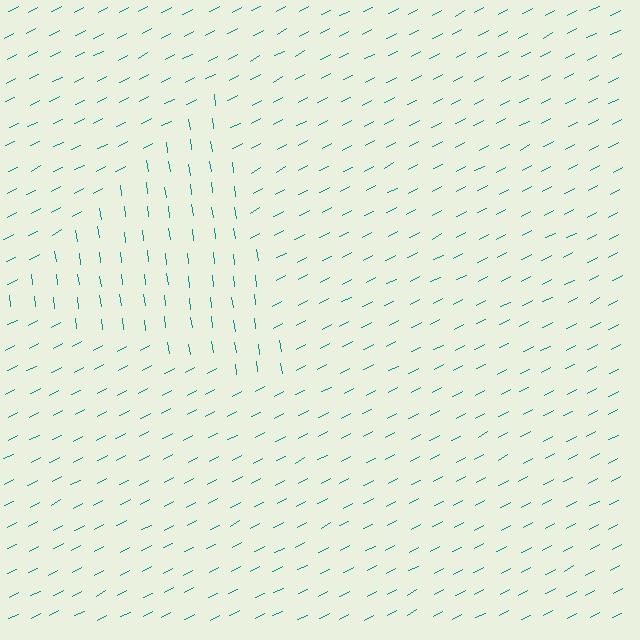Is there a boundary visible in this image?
Yes, there is a texture boundary formed by a change in line orientation.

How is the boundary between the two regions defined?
The boundary is defined purely by a change in line orientation (approximately 70 degrees difference). All lines are the same color and thickness.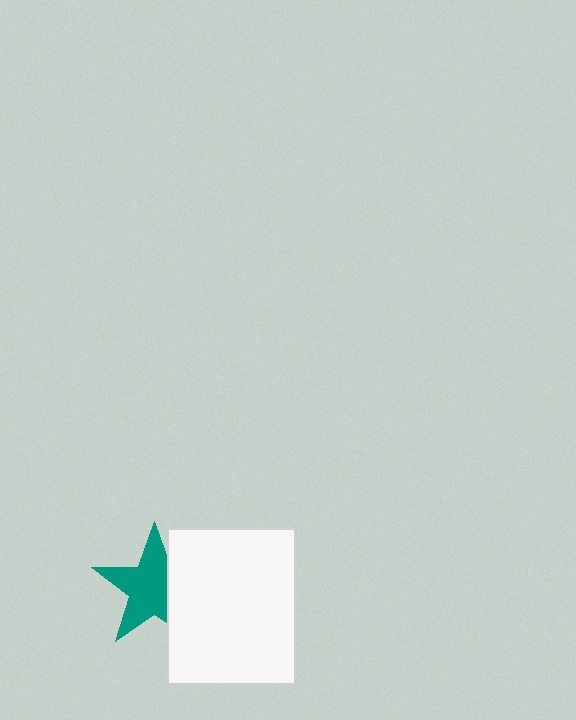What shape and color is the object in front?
The object in front is a white rectangle.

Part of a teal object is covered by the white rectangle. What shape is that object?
It is a star.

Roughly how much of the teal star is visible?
Most of it is visible (roughly 70%).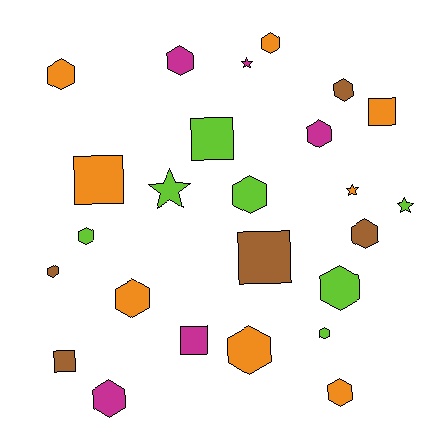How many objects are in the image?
There are 25 objects.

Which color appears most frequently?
Orange, with 8 objects.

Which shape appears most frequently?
Hexagon, with 15 objects.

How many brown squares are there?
There are 2 brown squares.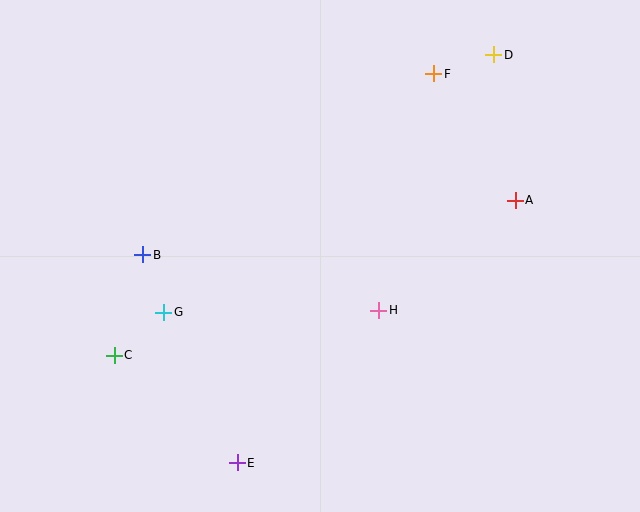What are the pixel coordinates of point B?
Point B is at (143, 255).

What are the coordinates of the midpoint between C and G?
The midpoint between C and G is at (139, 334).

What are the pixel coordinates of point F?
Point F is at (434, 74).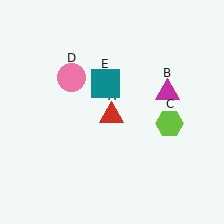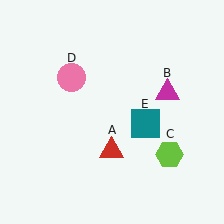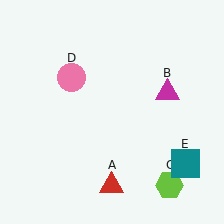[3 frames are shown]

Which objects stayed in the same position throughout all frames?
Magenta triangle (object B) and pink circle (object D) remained stationary.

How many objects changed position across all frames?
3 objects changed position: red triangle (object A), lime hexagon (object C), teal square (object E).